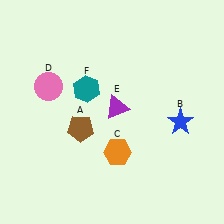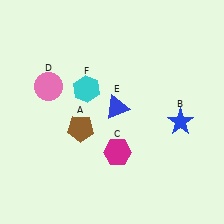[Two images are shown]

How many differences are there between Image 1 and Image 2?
There are 3 differences between the two images.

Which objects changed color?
C changed from orange to magenta. E changed from purple to blue. F changed from teal to cyan.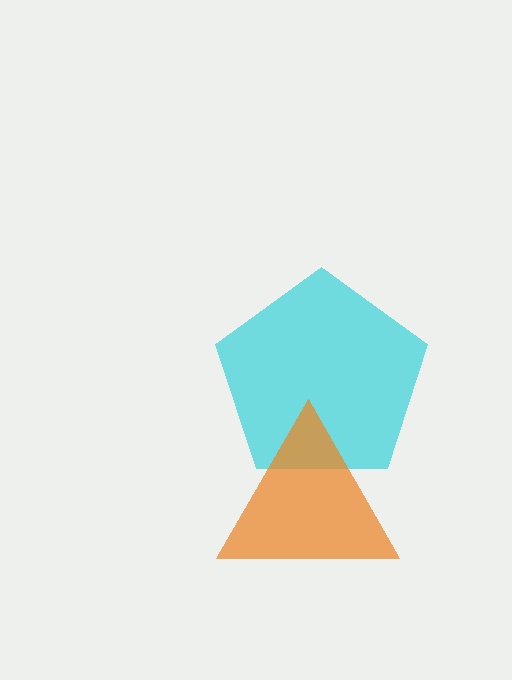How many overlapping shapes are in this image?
There are 2 overlapping shapes in the image.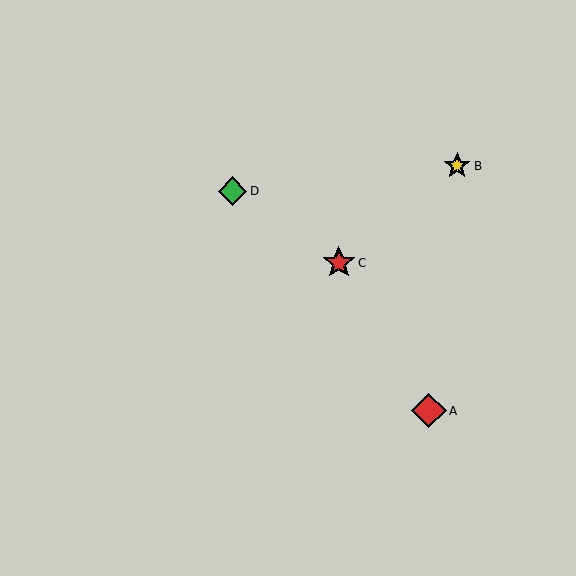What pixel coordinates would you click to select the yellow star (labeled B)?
Click at (457, 166) to select the yellow star B.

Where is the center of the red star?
The center of the red star is at (339, 263).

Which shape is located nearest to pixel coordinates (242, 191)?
The green diamond (labeled D) at (233, 191) is nearest to that location.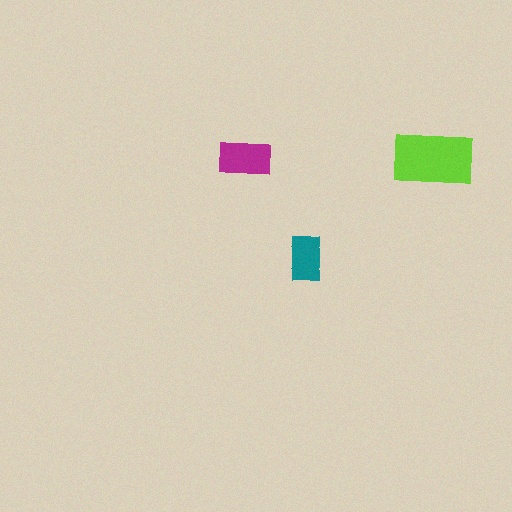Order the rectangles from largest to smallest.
the lime one, the magenta one, the teal one.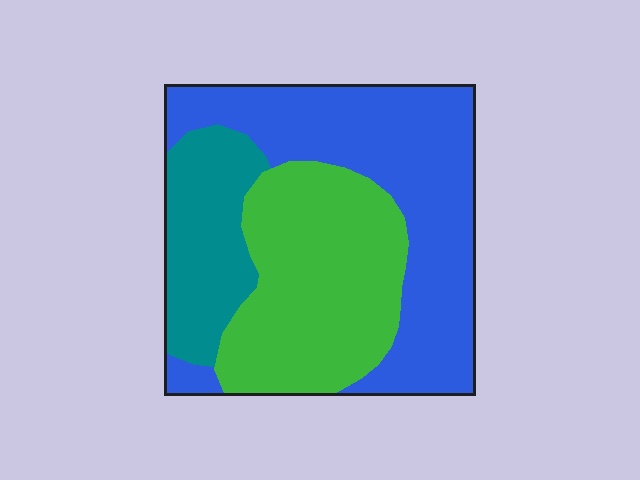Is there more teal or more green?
Green.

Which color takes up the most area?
Blue, at roughly 45%.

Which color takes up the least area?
Teal, at roughly 20%.